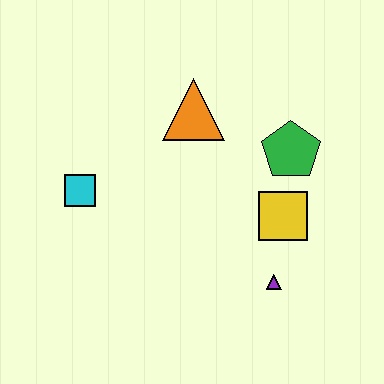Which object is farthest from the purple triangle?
The cyan square is farthest from the purple triangle.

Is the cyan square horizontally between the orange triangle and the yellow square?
No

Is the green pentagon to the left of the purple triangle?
No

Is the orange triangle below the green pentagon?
No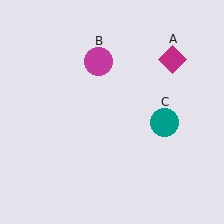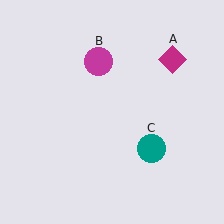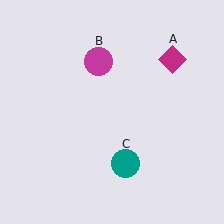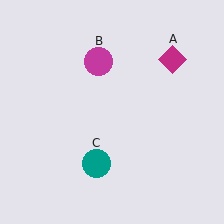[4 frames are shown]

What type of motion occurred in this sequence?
The teal circle (object C) rotated clockwise around the center of the scene.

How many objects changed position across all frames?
1 object changed position: teal circle (object C).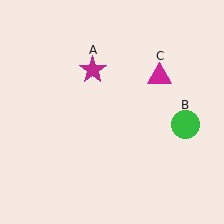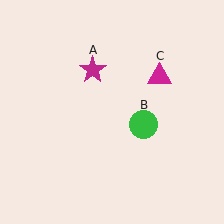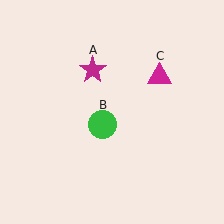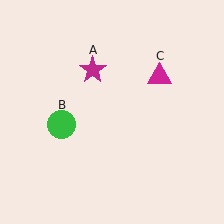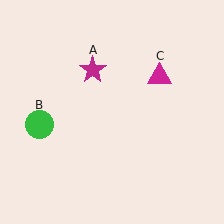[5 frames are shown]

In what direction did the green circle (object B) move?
The green circle (object B) moved left.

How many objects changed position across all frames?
1 object changed position: green circle (object B).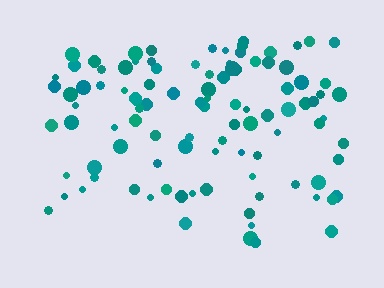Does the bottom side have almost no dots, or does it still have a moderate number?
Still a moderate number, just noticeably fewer than the top.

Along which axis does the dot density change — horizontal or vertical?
Vertical.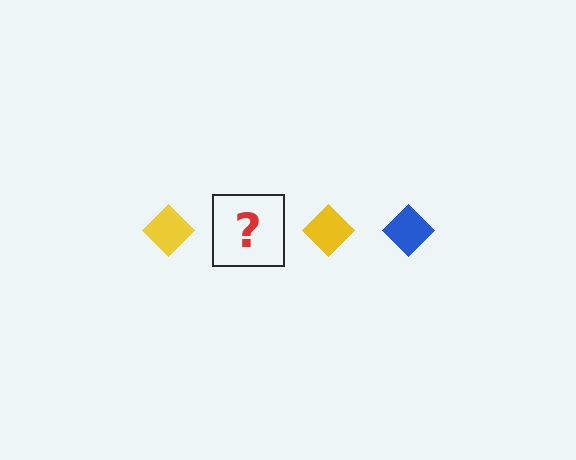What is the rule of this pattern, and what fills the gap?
The rule is that the pattern cycles through yellow, blue diamonds. The gap should be filled with a blue diamond.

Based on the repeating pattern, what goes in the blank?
The blank should be a blue diamond.